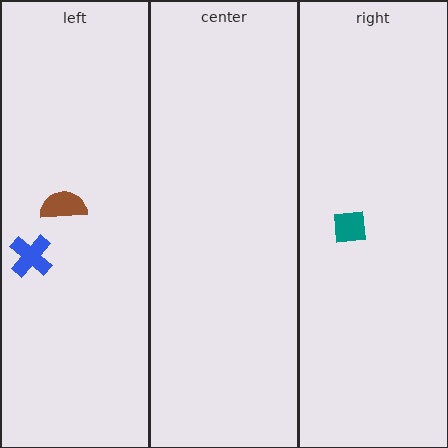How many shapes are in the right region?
1.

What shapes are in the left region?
The brown semicircle, the blue cross.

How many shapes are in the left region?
2.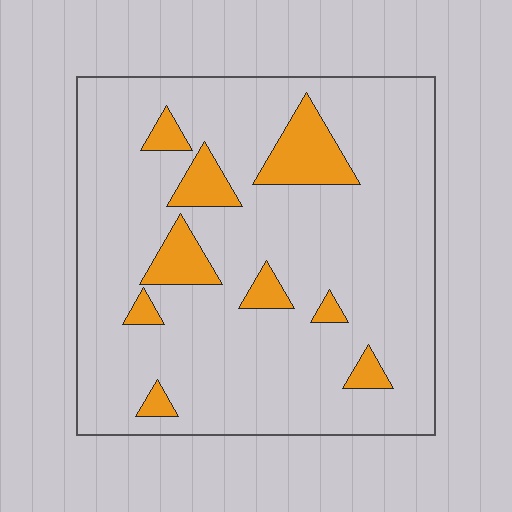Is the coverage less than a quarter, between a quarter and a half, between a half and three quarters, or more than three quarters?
Less than a quarter.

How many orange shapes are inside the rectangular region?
9.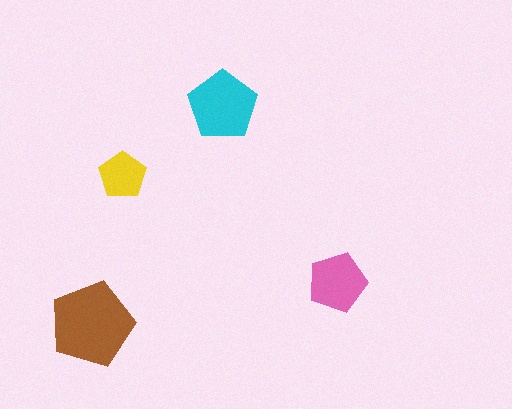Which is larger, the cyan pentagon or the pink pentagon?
The cyan one.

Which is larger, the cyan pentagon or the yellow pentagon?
The cyan one.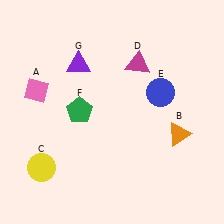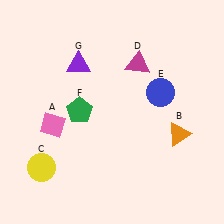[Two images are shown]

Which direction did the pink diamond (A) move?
The pink diamond (A) moved down.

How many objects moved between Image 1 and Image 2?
1 object moved between the two images.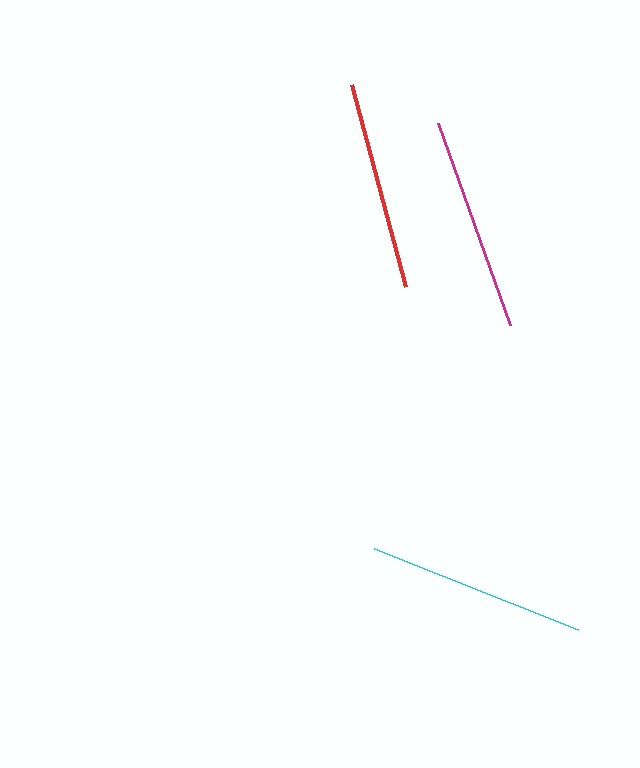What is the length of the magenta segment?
The magenta segment is approximately 214 pixels long.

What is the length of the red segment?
The red segment is approximately 209 pixels long.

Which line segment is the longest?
The cyan line is the longest at approximately 220 pixels.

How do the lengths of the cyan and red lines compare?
The cyan and red lines are approximately the same length.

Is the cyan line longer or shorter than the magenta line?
The cyan line is longer than the magenta line.